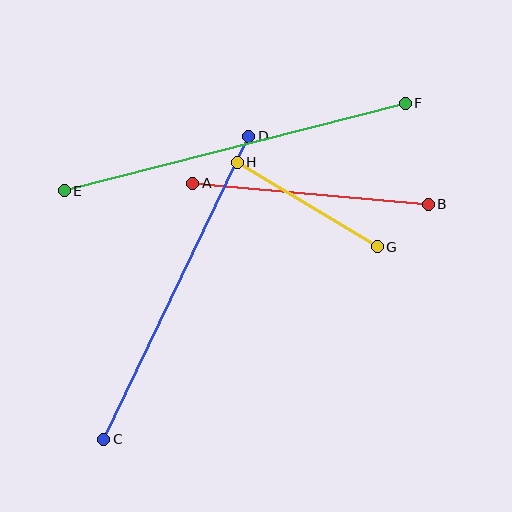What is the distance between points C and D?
The distance is approximately 336 pixels.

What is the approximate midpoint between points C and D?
The midpoint is at approximately (176, 288) pixels.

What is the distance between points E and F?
The distance is approximately 352 pixels.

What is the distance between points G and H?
The distance is approximately 164 pixels.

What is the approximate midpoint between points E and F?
The midpoint is at approximately (235, 147) pixels.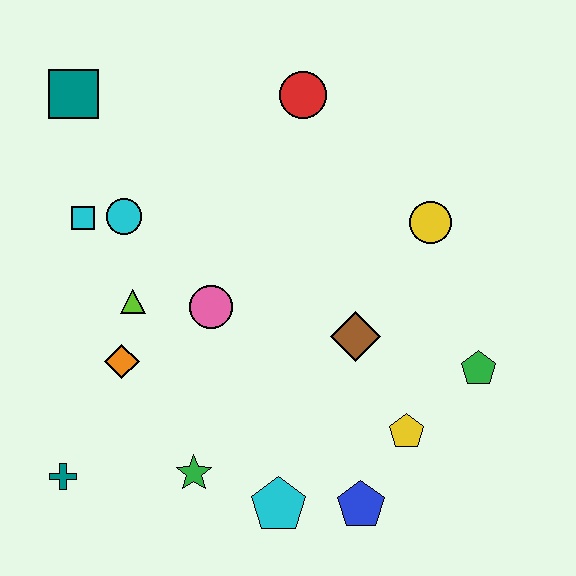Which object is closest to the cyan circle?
The cyan square is closest to the cyan circle.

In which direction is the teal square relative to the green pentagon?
The teal square is to the left of the green pentagon.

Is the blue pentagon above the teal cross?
No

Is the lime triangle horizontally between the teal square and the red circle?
Yes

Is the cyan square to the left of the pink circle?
Yes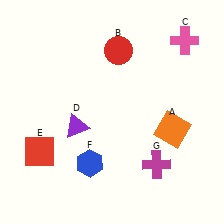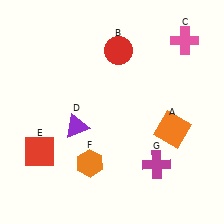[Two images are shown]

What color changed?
The hexagon (F) changed from blue in Image 1 to orange in Image 2.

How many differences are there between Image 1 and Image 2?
There is 1 difference between the two images.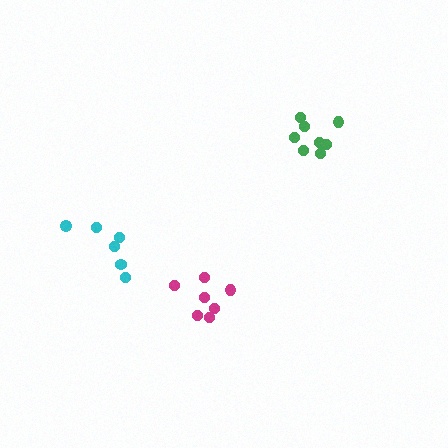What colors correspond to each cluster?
The clusters are colored: cyan, green, magenta.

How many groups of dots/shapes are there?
There are 3 groups.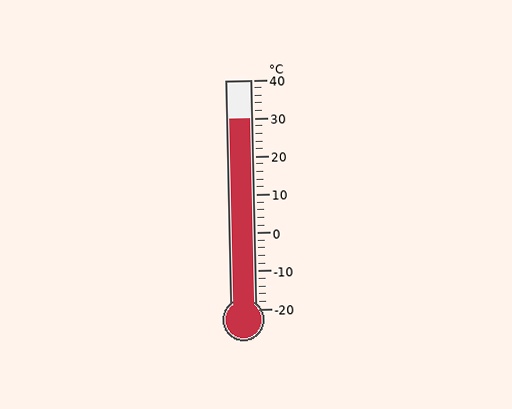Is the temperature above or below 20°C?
The temperature is above 20°C.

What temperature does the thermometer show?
The thermometer shows approximately 30°C.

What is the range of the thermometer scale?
The thermometer scale ranges from -20°C to 40°C.